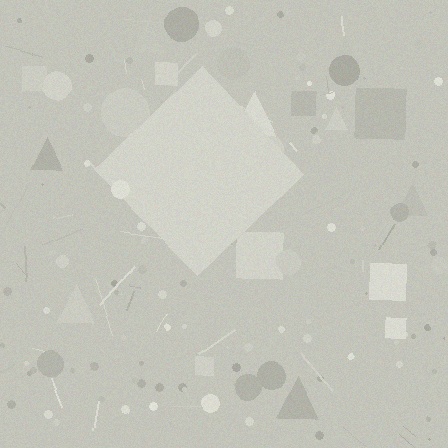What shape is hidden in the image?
A diamond is hidden in the image.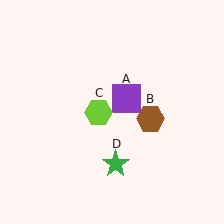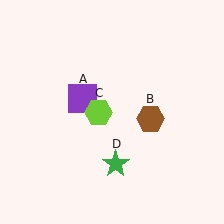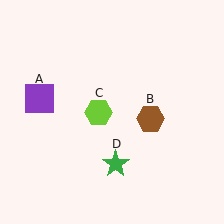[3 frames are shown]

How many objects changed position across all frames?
1 object changed position: purple square (object A).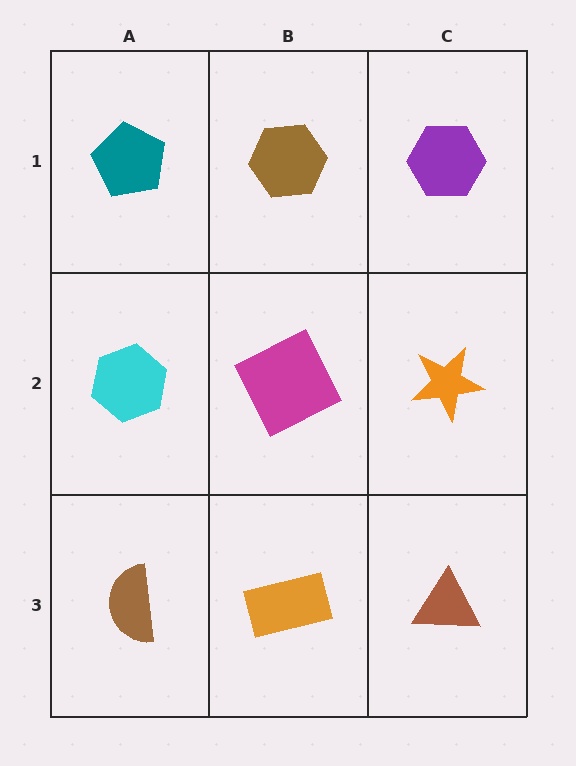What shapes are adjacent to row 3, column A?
A cyan hexagon (row 2, column A), an orange rectangle (row 3, column B).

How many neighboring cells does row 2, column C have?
3.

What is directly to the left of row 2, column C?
A magenta square.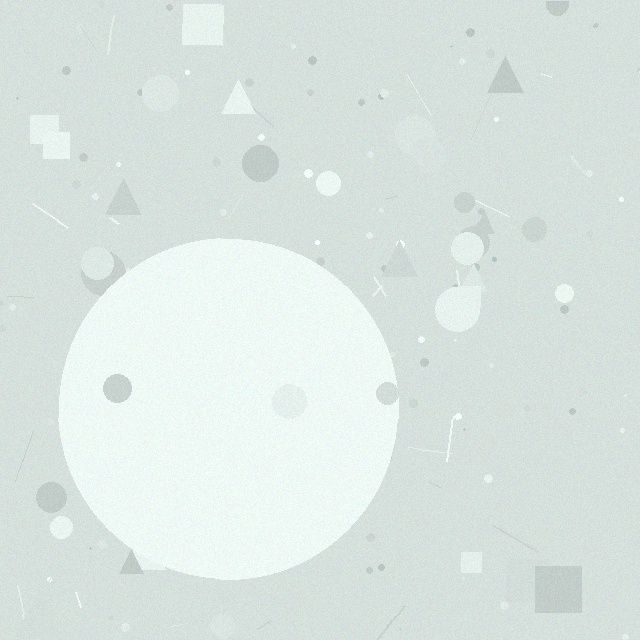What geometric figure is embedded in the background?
A circle is embedded in the background.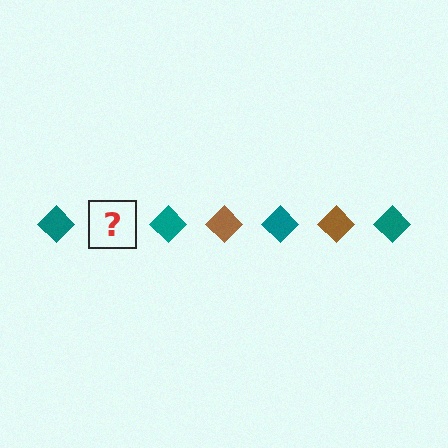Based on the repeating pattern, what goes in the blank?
The blank should be a brown diamond.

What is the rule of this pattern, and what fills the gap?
The rule is that the pattern cycles through teal, brown diamonds. The gap should be filled with a brown diamond.